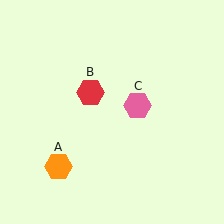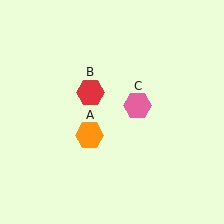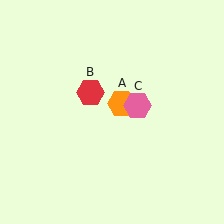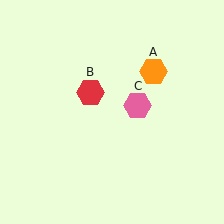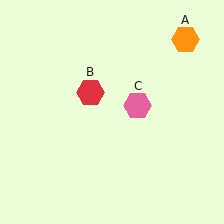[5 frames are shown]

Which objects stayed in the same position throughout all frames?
Red hexagon (object B) and pink hexagon (object C) remained stationary.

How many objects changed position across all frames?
1 object changed position: orange hexagon (object A).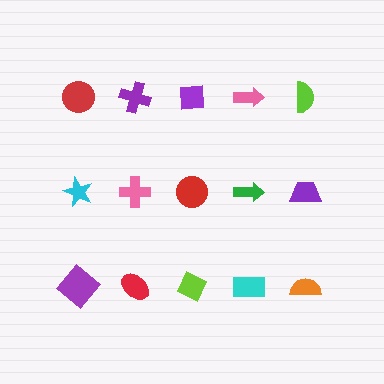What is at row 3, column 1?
A purple diamond.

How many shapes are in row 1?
5 shapes.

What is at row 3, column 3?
A lime diamond.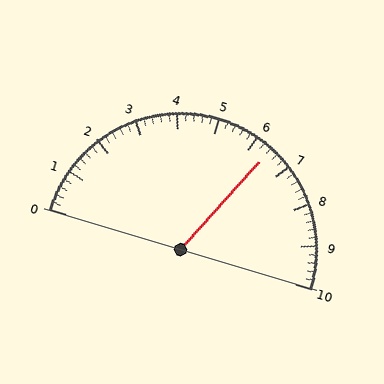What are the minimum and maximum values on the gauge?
The gauge ranges from 0 to 10.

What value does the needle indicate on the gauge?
The needle indicates approximately 6.4.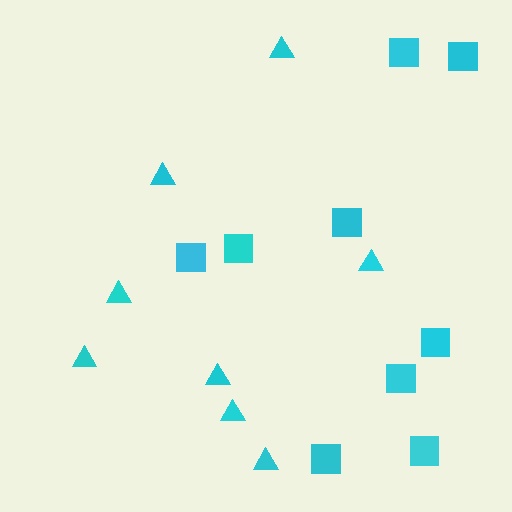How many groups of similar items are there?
There are 2 groups: one group of triangles (8) and one group of squares (9).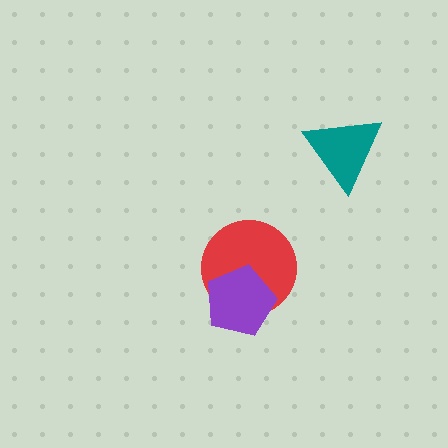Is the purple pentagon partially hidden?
No, no other shape covers it.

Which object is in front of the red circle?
The purple pentagon is in front of the red circle.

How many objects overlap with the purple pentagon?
1 object overlaps with the purple pentagon.